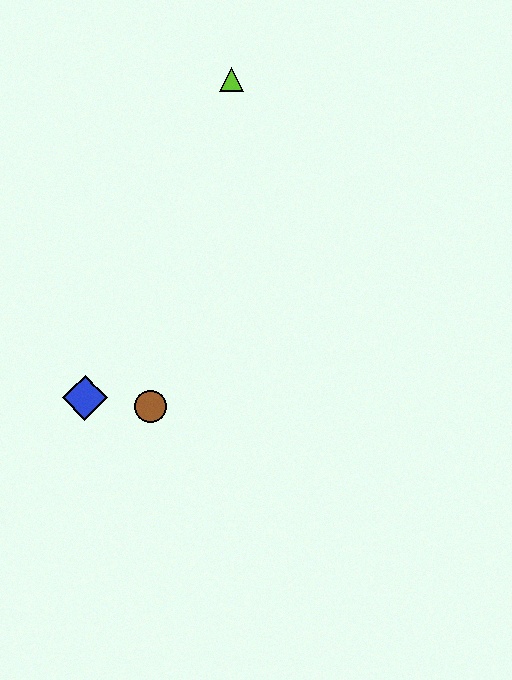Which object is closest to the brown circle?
The blue diamond is closest to the brown circle.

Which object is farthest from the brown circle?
The lime triangle is farthest from the brown circle.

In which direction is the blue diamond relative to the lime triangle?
The blue diamond is below the lime triangle.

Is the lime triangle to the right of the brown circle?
Yes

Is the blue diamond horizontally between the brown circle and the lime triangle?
No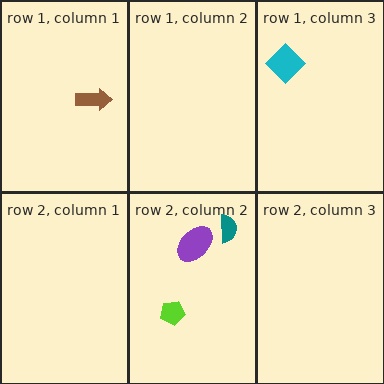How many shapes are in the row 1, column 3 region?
1.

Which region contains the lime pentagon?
The row 2, column 2 region.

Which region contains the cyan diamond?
The row 1, column 3 region.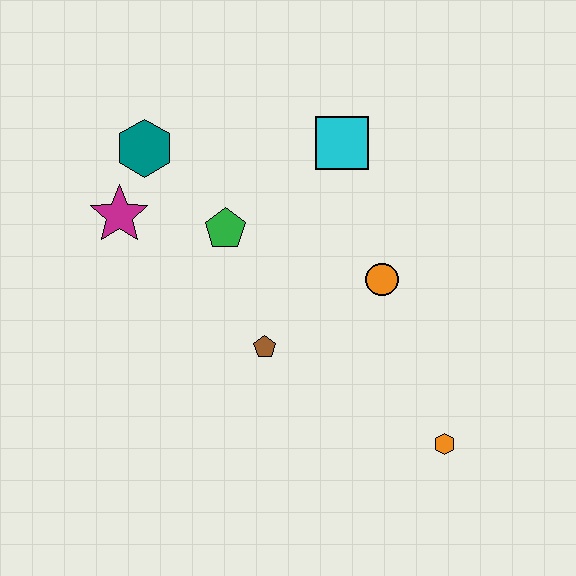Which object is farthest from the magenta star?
The orange hexagon is farthest from the magenta star.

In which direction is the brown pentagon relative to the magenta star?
The brown pentagon is to the right of the magenta star.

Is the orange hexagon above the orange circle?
No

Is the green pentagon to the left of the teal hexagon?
No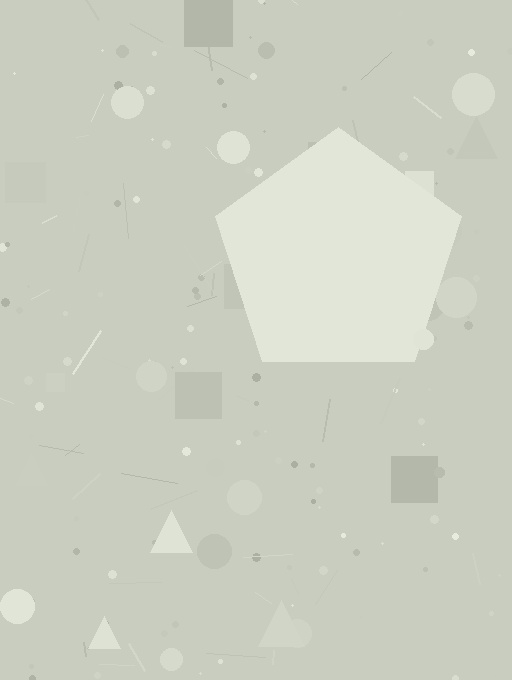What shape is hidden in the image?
A pentagon is hidden in the image.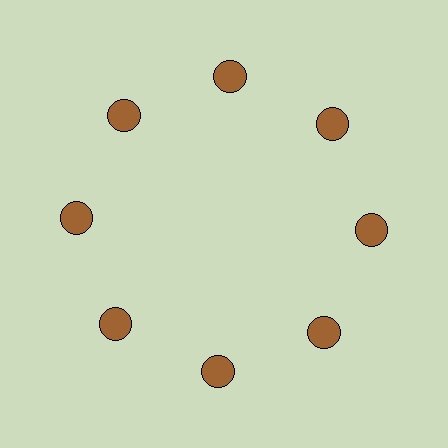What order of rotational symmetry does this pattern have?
This pattern has 8-fold rotational symmetry.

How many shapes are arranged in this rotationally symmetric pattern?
There are 8 shapes, arranged in 8 groups of 1.